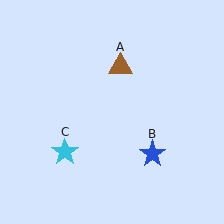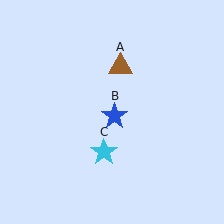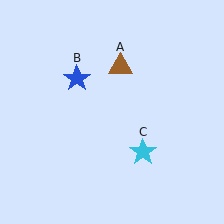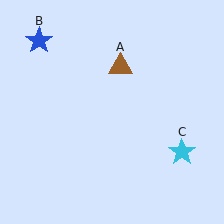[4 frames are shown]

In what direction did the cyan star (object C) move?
The cyan star (object C) moved right.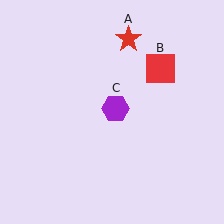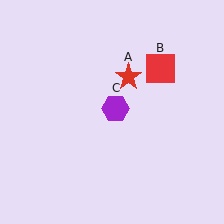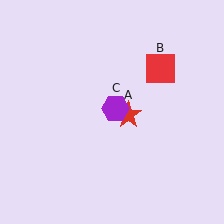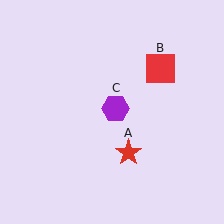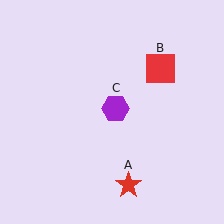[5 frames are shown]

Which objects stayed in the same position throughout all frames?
Red square (object B) and purple hexagon (object C) remained stationary.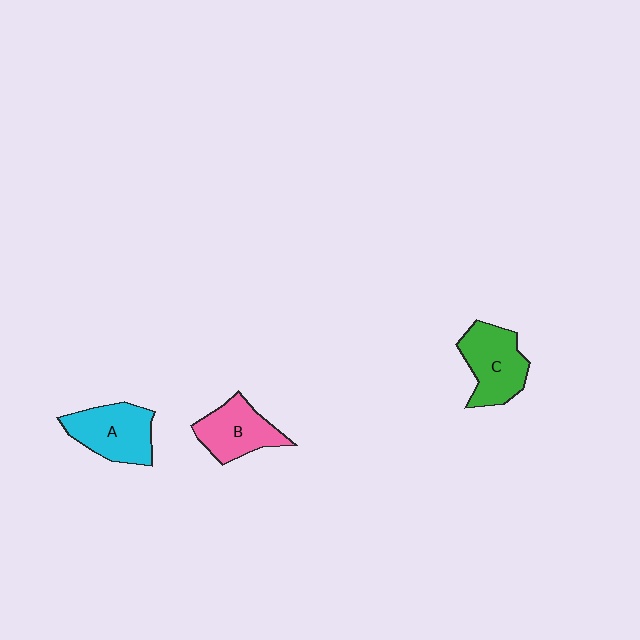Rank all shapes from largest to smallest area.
From largest to smallest: C (green), A (cyan), B (pink).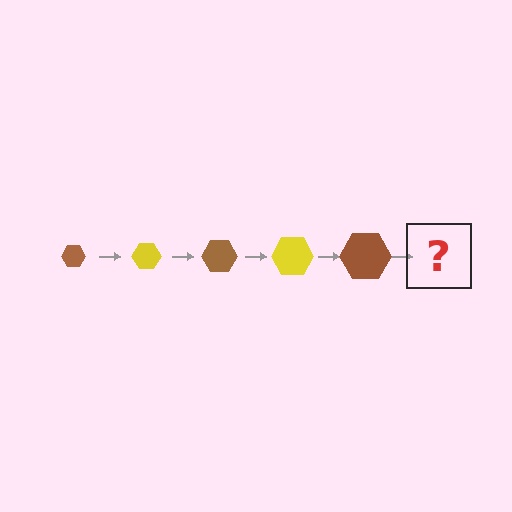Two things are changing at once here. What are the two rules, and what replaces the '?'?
The two rules are that the hexagon grows larger each step and the color cycles through brown and yellow. The '?' should be a yellow hexagon, larger than the previous one.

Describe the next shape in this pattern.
It should be a yellow hexagon, larger than the previous one.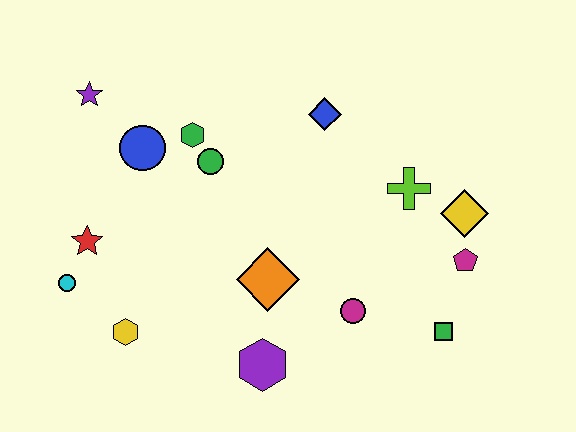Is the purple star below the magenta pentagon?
No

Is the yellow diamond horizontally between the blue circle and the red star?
No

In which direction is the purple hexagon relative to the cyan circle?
The purple hexagon is to the right of the cyan circle.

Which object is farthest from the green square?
The purple star is farthest from the green square.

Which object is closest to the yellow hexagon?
The cyan circle is closest to the yellow hexagon.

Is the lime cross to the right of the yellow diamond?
No